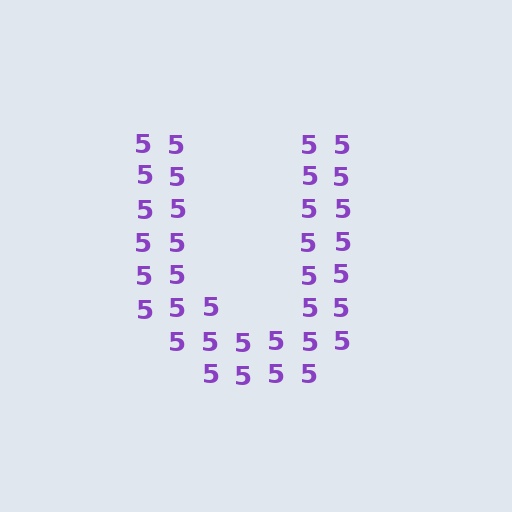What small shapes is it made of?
It is made of small digit 5's.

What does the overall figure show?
The overall figure shows the letter U.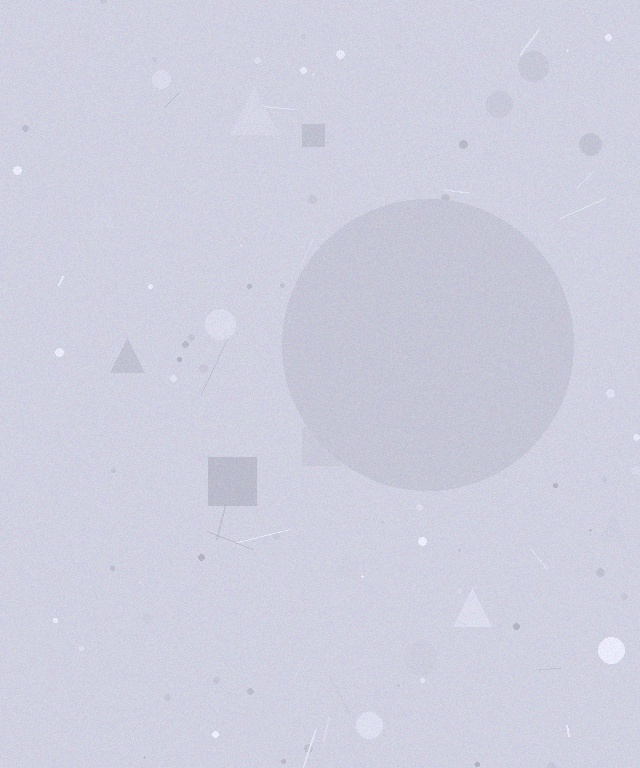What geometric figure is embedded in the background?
A circle is embedded in the background.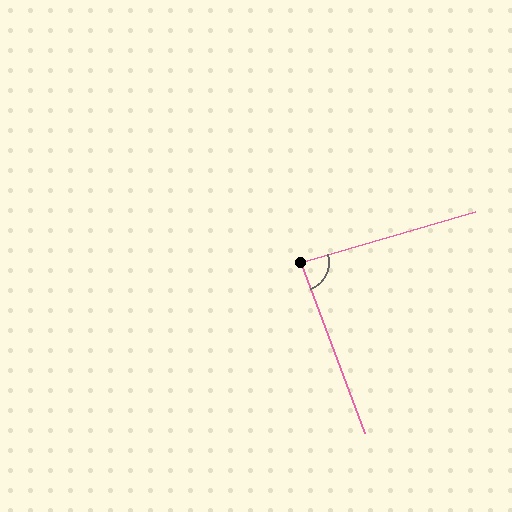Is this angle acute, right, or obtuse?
It is approximately a right angle.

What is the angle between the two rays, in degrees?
Approximately 85 degrees.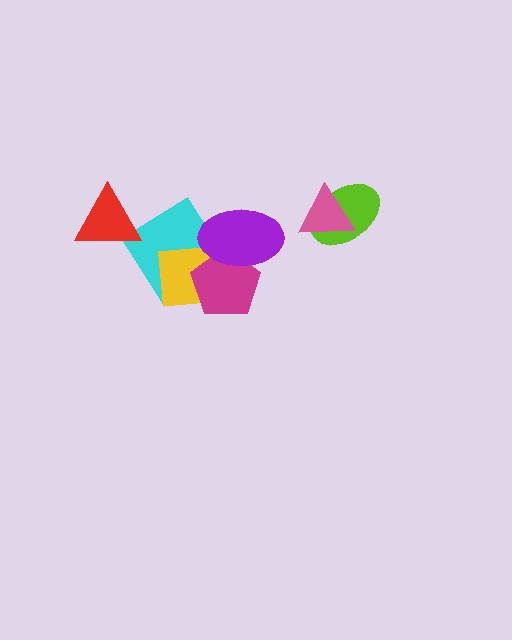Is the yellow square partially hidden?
Yes, it is partially covered by another shape.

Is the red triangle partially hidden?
No, no other shape covers it.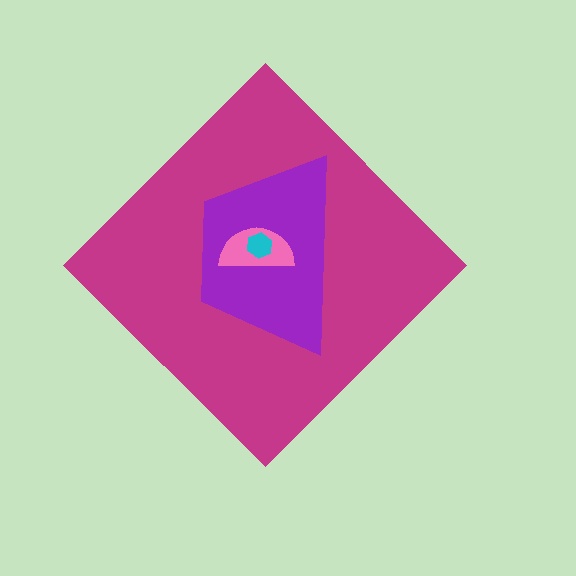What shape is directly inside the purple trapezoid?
The pink semicircle.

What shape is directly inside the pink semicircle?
The cyan hexagon.